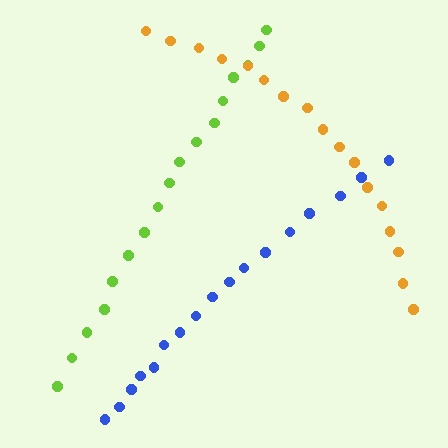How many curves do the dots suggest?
There are 3 distinct paths.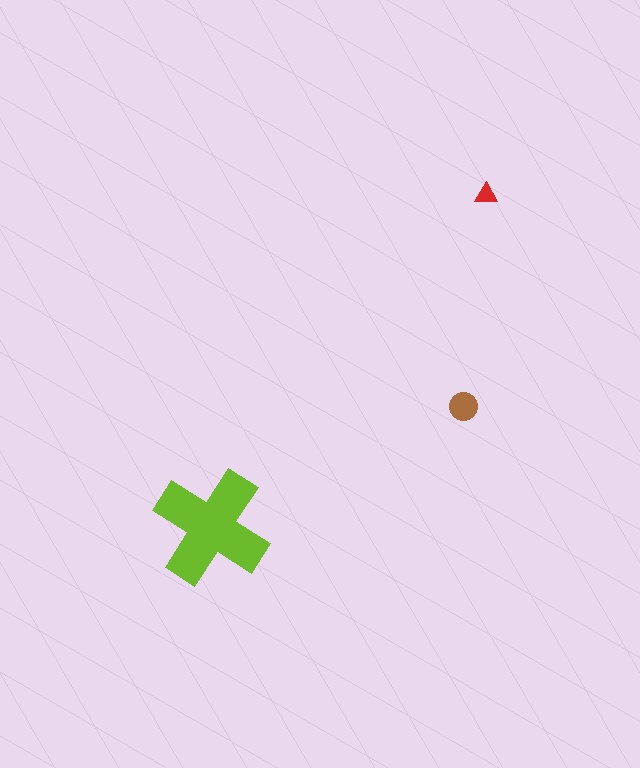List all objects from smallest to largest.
The red triangle, the brown circle, the lime cross.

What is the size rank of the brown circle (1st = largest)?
2nd.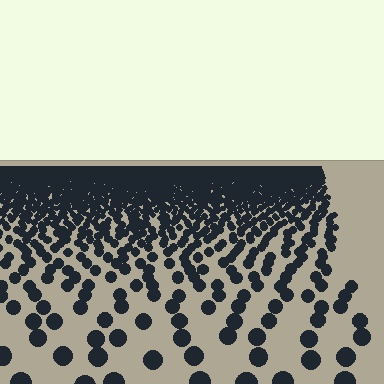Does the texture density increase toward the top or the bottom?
Density increases toward the top.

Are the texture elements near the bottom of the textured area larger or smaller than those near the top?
Larger. Near the bottom, elements are closer to the viewer and appear at a bigger on-screen size.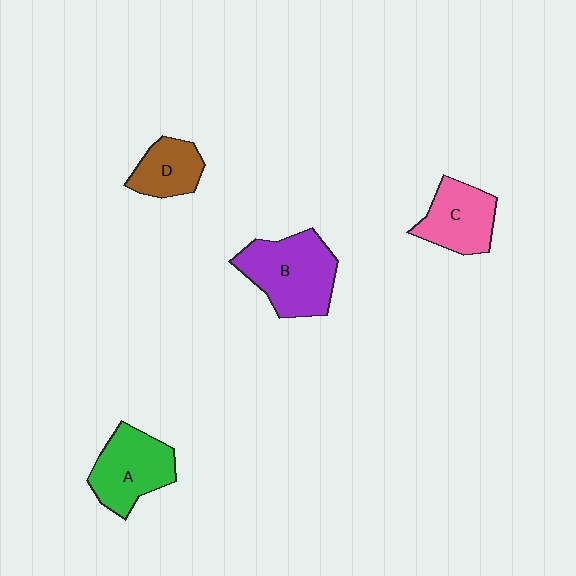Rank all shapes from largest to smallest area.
From largest to smallest: B (purple), A (green), C (pink), D (brown).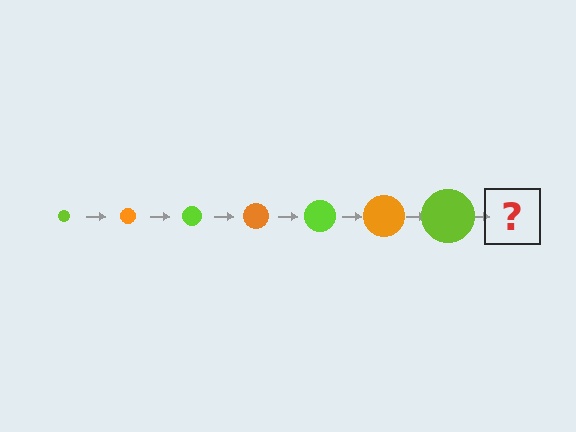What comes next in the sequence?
The next element should be an orange circle, larger than the previous one.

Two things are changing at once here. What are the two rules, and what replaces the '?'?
The two rules are that the circle grows larger each step and the color cycles through lime and orange. The '?' should be an orange circle, larger than the previous one.